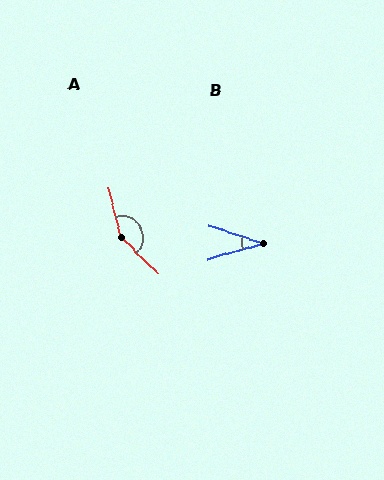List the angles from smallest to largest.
B (34°), A (150°).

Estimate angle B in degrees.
Approximately 34 degrees.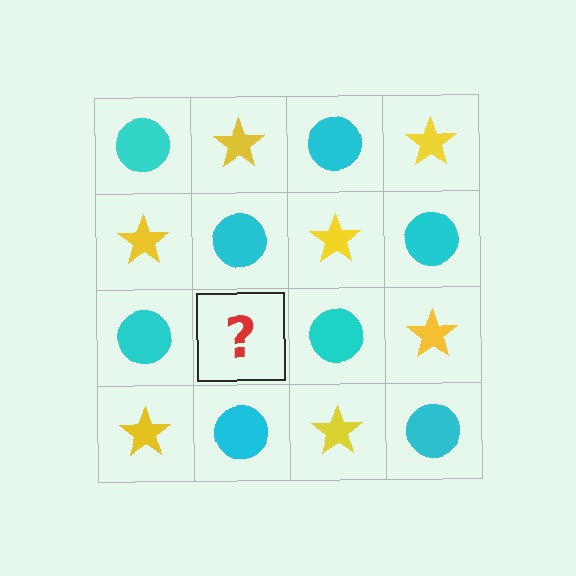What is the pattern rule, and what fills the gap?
The rule is that it alternates cyan circle and yellow star in a checkerboard pattern. The gap should be filled with a yellow star.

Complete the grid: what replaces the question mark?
The question mark should be replaced with a yellow star.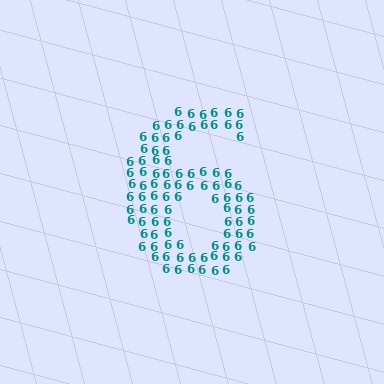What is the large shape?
The large shape is the digit 6.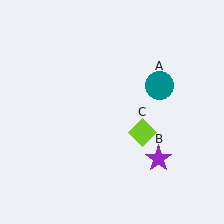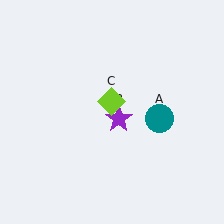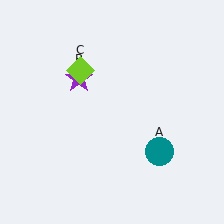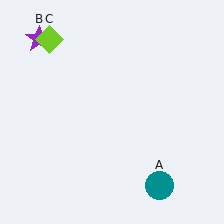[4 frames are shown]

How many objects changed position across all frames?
3 objects changed position: teal circle (object A), purple star (object B), lime diamond (object C).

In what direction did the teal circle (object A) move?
The teal circle (object A) moved down.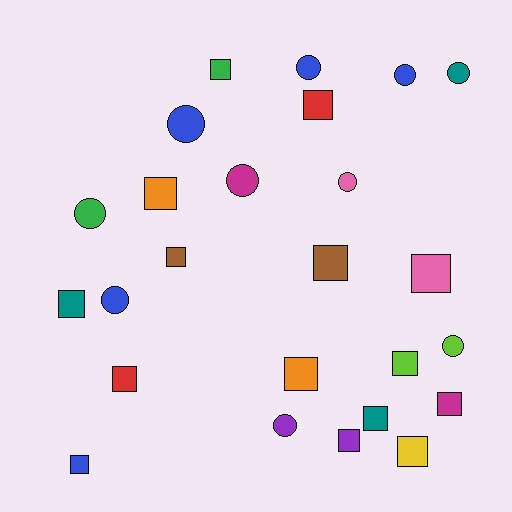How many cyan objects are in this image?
There are no cyan objects.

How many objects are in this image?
There are 25 objects.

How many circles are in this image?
There are 10 circles.